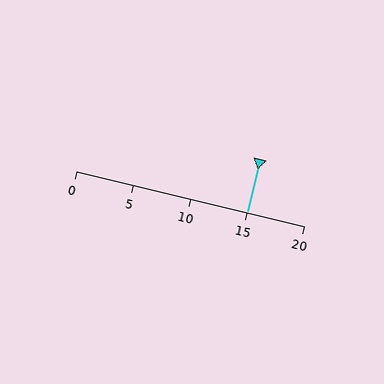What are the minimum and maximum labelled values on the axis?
The axis runs from 0 to 20.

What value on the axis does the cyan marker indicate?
The marker indicates approximately 15.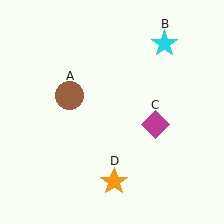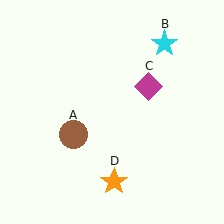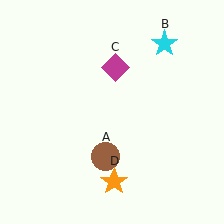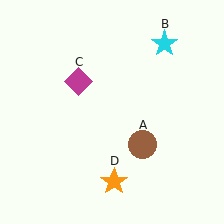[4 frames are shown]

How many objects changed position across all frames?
2 objects changed position: brown circle (object A), magenta diamond (object C).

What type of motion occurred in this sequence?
The brown circle (object A), magenta diamond (object C) rotated counterclockwise around the center of the scene.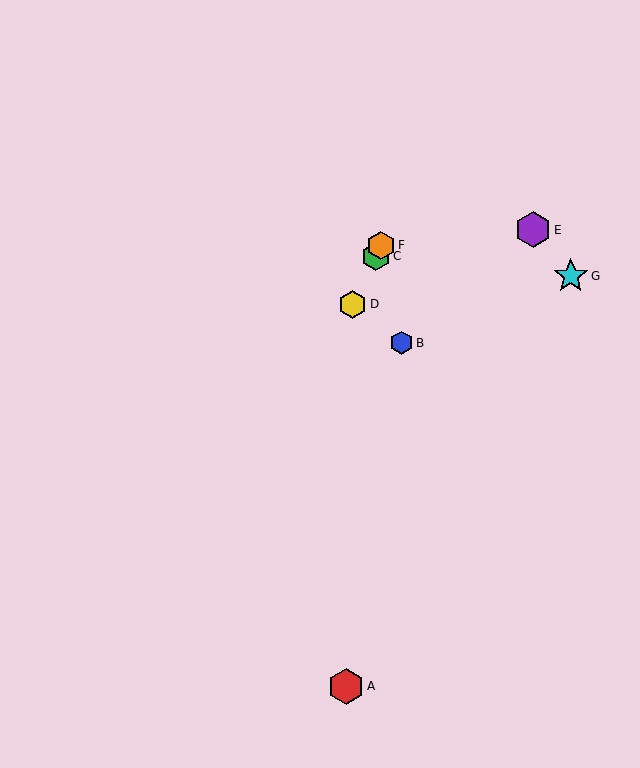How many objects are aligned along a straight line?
3 objects (C, D, F) are aligned along a straight line.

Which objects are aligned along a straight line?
Objects C, D, F are aligned along a straight line.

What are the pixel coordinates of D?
Object D is at (353, 304).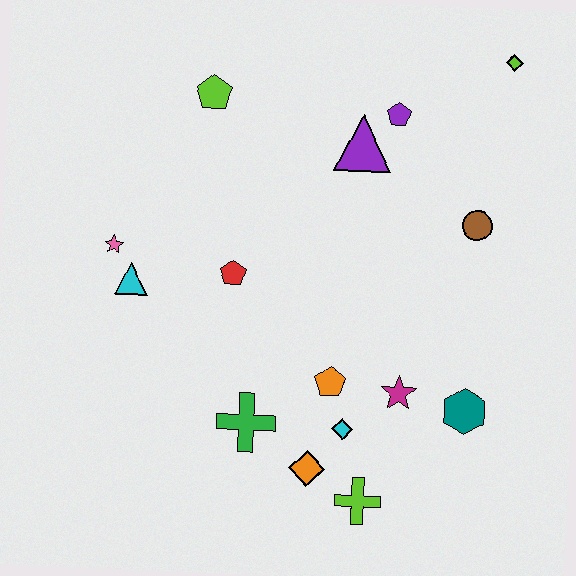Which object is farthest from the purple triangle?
The lime cross is farthest from the purple triangle.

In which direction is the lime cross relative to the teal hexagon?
The lime cross is to the left of the teal hexagon.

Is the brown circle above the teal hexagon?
Yes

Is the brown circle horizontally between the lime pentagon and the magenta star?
No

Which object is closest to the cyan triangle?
The pink star is closest to the cyan triangle.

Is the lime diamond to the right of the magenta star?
Yes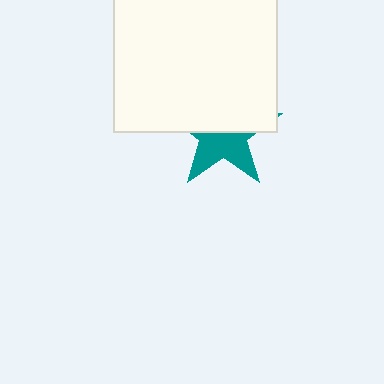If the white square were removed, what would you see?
You would see the complete teal star.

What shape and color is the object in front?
The object in front is a white square.